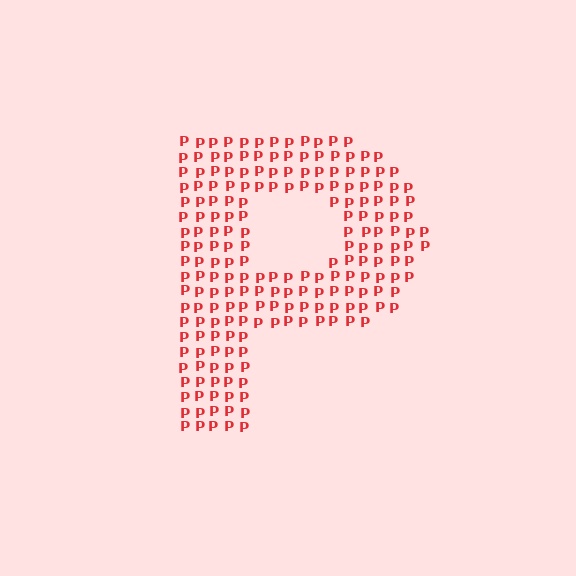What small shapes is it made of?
It is made of small letter P's.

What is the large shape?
The large shape is the letter P.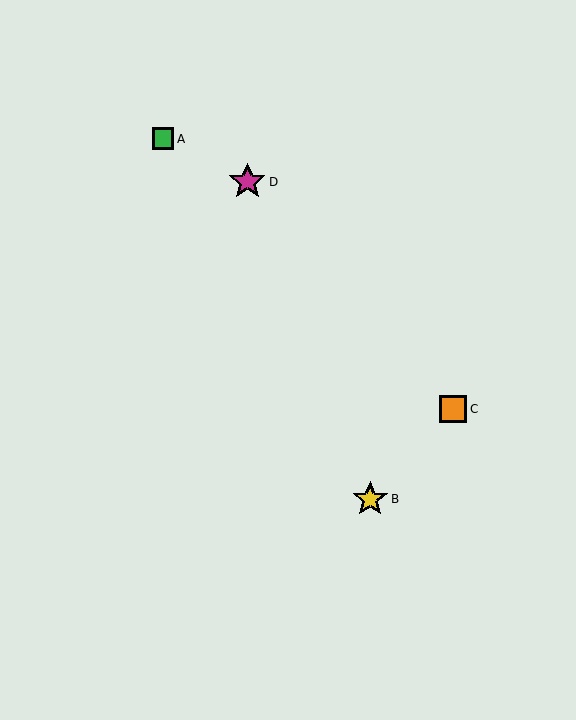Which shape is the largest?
The magenta star (labeled D) is the largest.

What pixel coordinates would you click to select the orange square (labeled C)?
Click at (453, 409) to select the orange square C.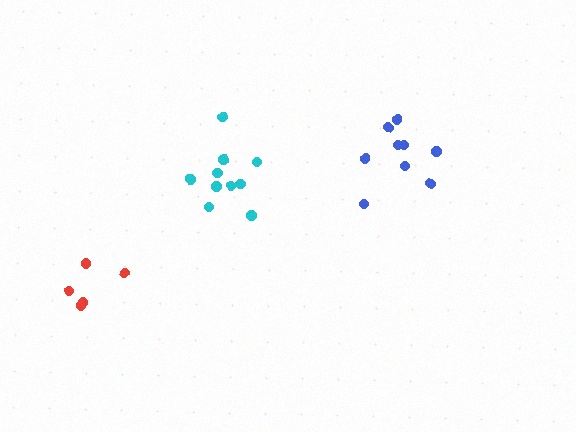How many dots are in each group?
Group 1: 9 dots, Group 2: 10 dots, Group 3: 5 dots (24 total).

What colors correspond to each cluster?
The clusters are colored: blue, cyan, red.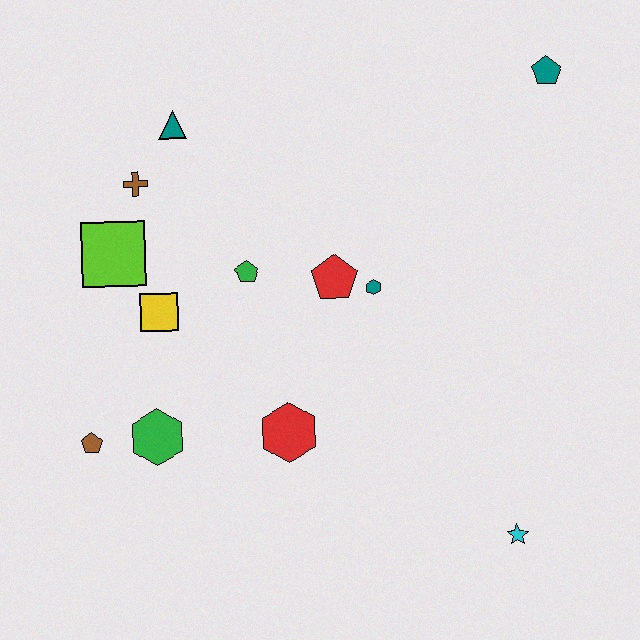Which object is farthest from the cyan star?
The teal triangle is farthest from the cyan star.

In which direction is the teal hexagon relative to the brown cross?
The teal hexagon is to the right of the brown cross.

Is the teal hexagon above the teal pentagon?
No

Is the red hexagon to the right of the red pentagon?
No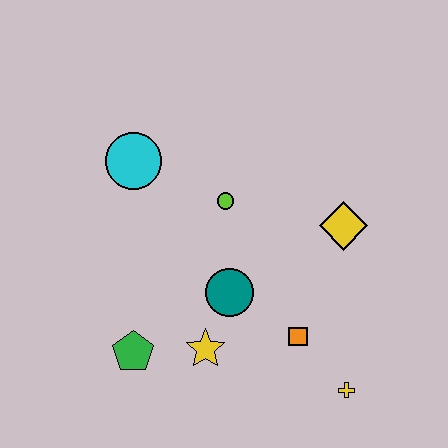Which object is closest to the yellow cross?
The orange square is closest to the yellow cross.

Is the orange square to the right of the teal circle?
Yes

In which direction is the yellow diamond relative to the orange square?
The yellow diamond is above the orange square.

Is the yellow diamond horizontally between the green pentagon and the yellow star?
No